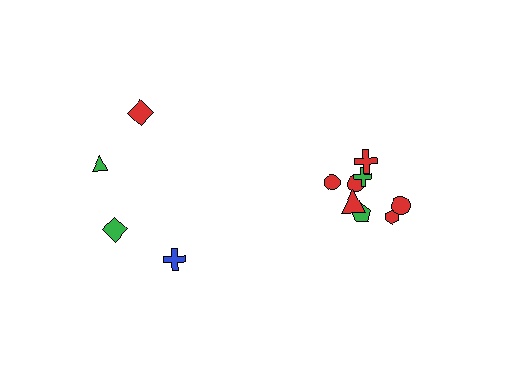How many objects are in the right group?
There are 8 objects.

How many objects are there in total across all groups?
There are 12 objects.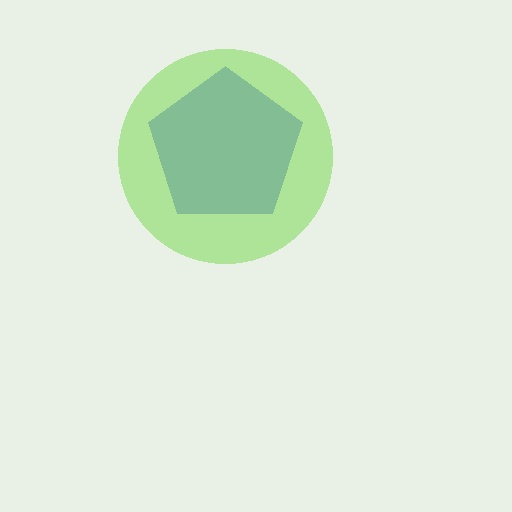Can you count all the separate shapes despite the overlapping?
Yes, there are 2 separate shapes.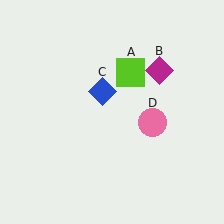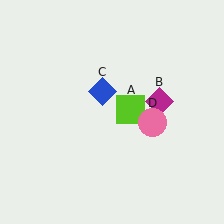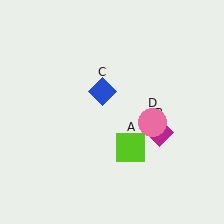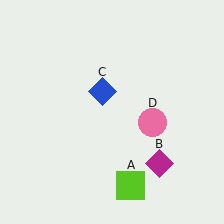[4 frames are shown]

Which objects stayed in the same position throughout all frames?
Blue diamond (object C) and pink circle (object D) remained stationary.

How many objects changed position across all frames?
2 objects changed position: lime square (object A), magenta diamond (object B).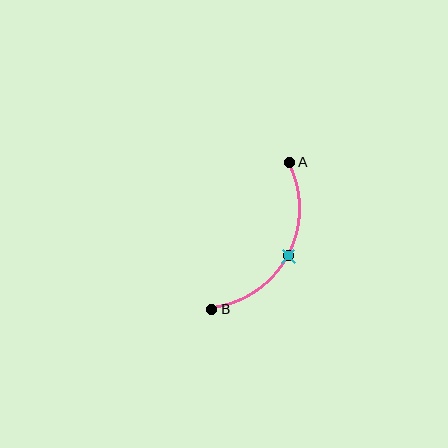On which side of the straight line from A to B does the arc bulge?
The arc bulges to the right of the straight line connecting A and B.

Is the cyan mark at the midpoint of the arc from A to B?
Yes. The cyan mark lies on the arc at equal arc-length from both A and B — it is the arc midpoint.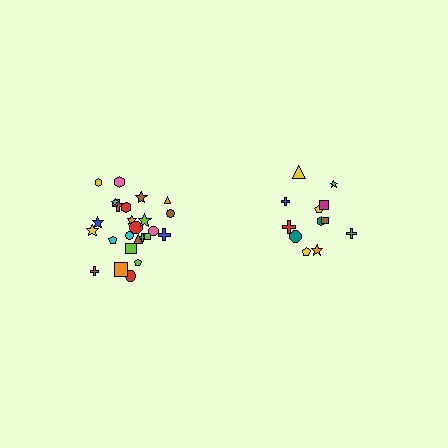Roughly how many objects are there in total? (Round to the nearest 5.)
Roughly 35 objects in total.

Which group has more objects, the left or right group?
The left group.